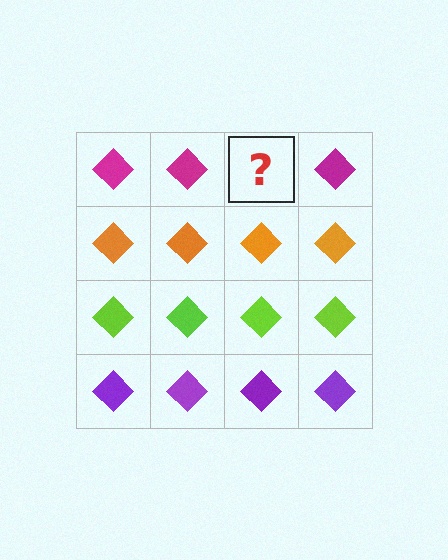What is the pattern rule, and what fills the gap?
The rule is that each row has a consistent color. The gap should be filled with a magenta diamond.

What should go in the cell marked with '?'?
The missing cell should contain a magenta diamond.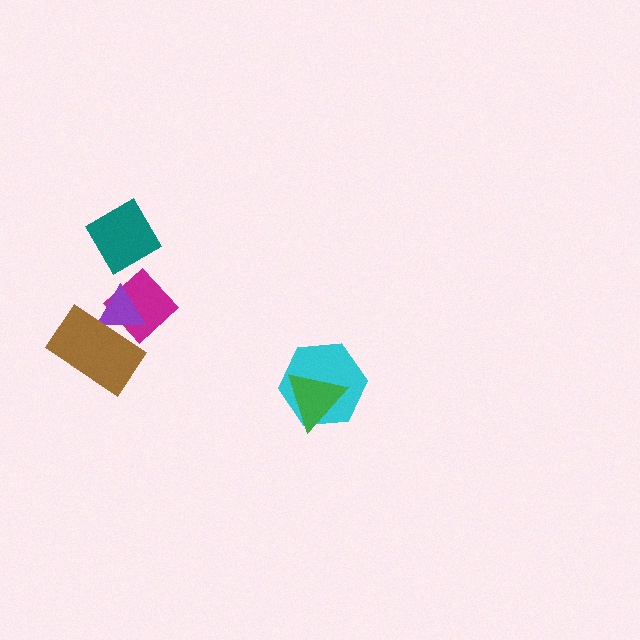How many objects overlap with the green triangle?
1 object overlaps with the green triangle.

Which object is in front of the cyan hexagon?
The green triangle is in front of the cyan hexagon.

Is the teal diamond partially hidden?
No, no other shape covers it.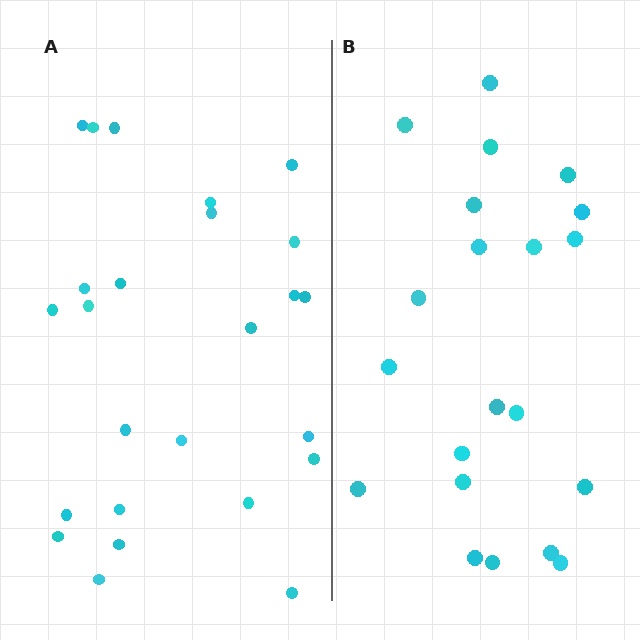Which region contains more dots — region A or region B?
Region A (the left region) has more dots.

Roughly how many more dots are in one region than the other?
Region A has about 4 more dots than region B.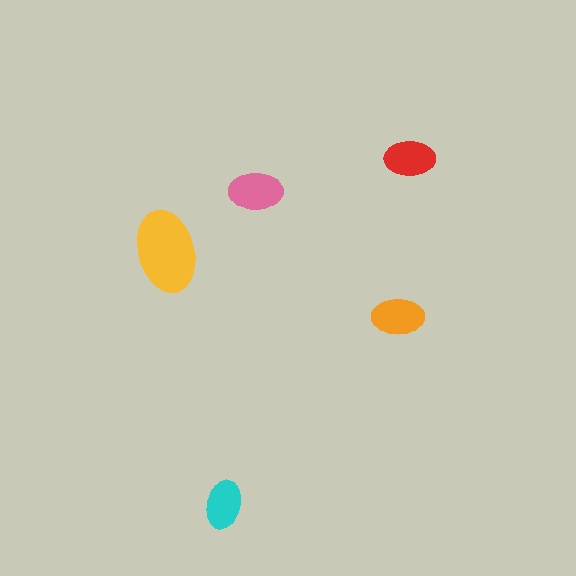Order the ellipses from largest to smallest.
the yellow one, the pink one, the orange one, the red one, the cyan one.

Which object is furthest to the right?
The red ellipse is rightmost.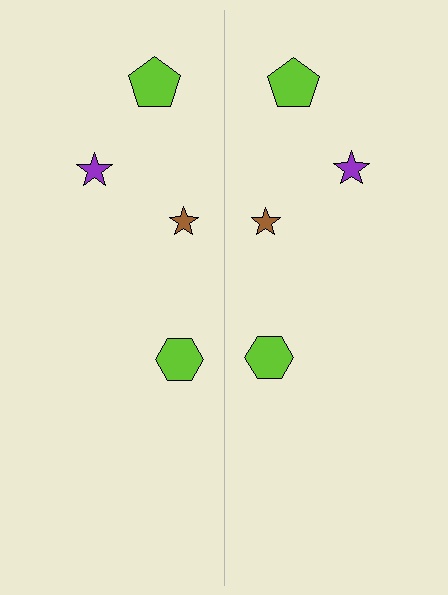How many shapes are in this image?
There are 8 shapes in this image.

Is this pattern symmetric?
Yes, this pattern has bilateral (reflection) symmetry.